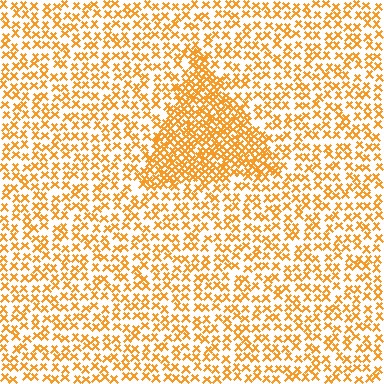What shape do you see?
I see a triangle.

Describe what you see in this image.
The image contains small orange elements arranged at two different densities. A triangle-shaped region is visible where the elements are more densely packed than the surrounding area.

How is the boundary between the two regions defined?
The boundary is defined by a change in element density (approximately 2.1x ratio). All elements are the same color, size, and shape.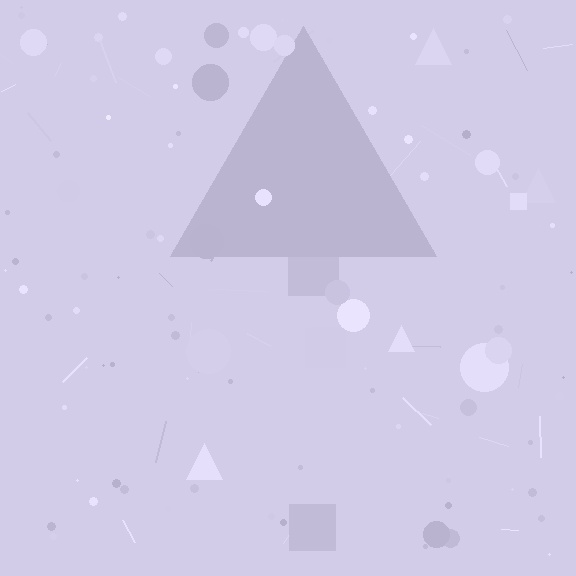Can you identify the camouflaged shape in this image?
The camouflaged shape is a triangle.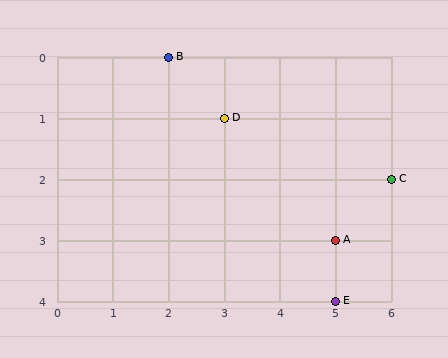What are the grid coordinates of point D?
Point D is at grid coordinates (3, 1).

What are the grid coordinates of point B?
Point B is at grid coordinates (2, 0).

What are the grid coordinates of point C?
Point C is at grid coordinates (6, 2).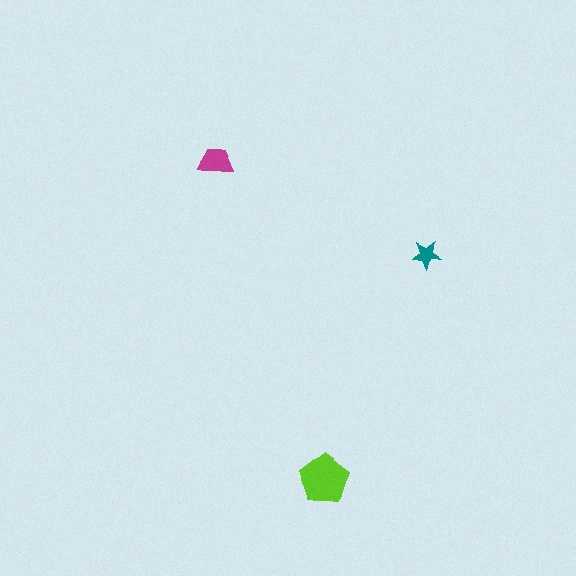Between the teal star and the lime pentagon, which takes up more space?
The lime pentagon.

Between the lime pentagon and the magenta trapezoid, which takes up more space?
The lime pentagon.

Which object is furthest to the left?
The magenta trapezoid is leftmost.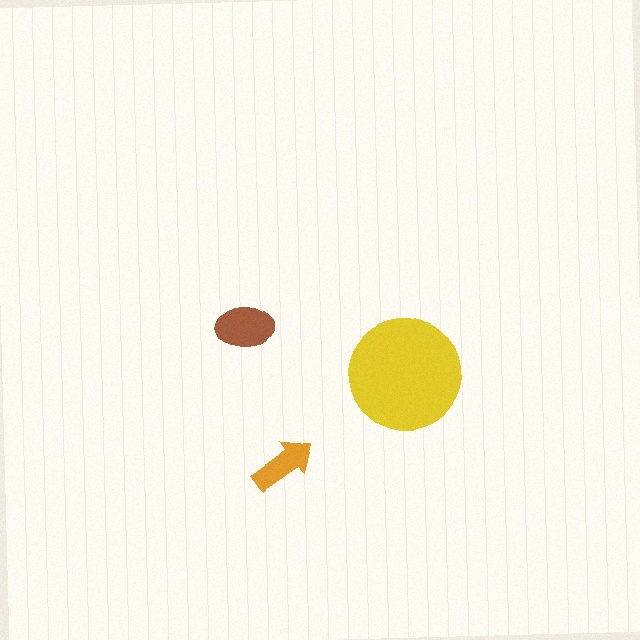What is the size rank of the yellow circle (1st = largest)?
1st.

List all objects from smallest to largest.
The orange arrow, the brown ellipse, the yellow circle.